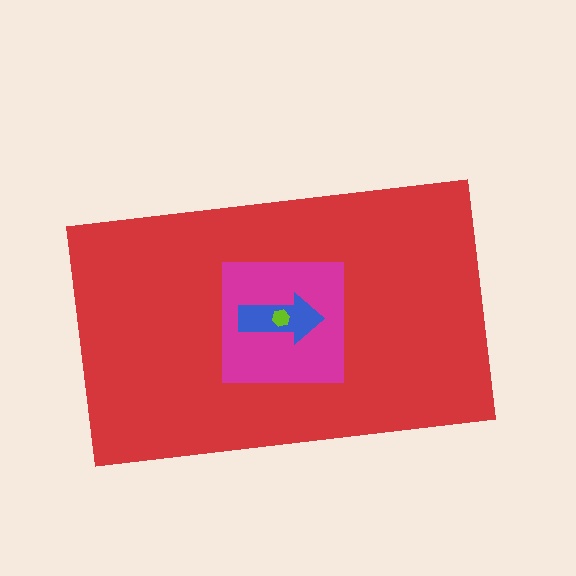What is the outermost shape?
The red rectangle.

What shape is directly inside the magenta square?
The blue arrow.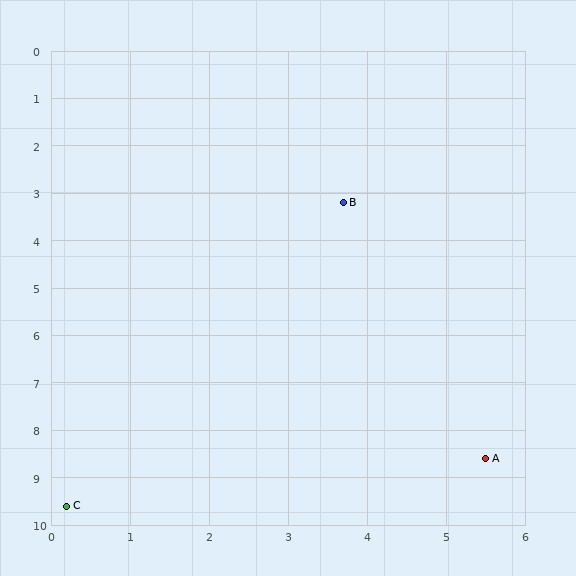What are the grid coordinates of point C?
Point C is at approximately (0.2, 9.6).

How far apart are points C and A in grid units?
Points C and A are about 5.4 grid units apart.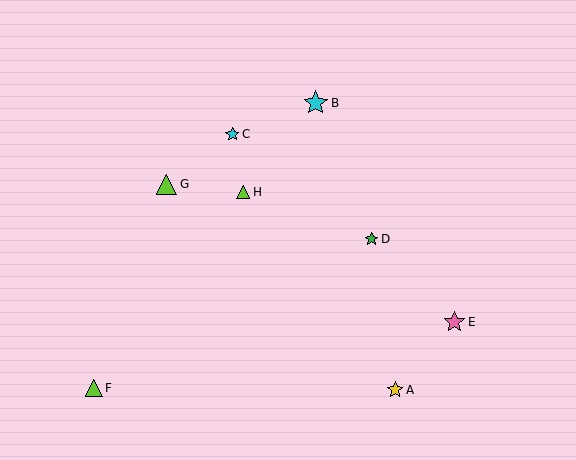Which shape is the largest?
The cyan star (labeled B) is the largest.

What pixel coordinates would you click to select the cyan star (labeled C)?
Click at (232, 134) to select the cyan star C.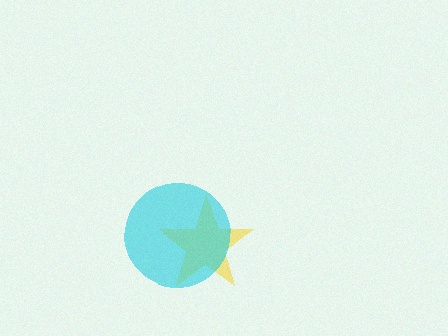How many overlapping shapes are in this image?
There are 2 overlapping shapes in the image.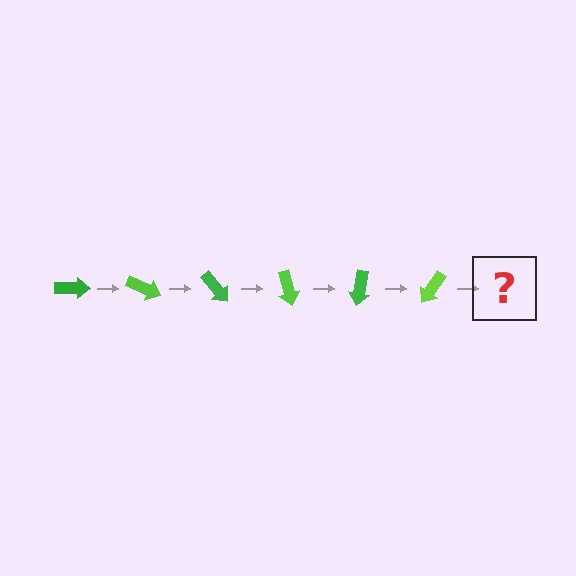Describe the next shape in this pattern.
It should be a green arrow, rotated 150 degrees from the start.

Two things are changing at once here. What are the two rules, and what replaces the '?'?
The two rules are that it rotates 25 degrees each step and the color cycles through green and lime. The '?' should be a green arrow, rotated 150 degrees from the start.